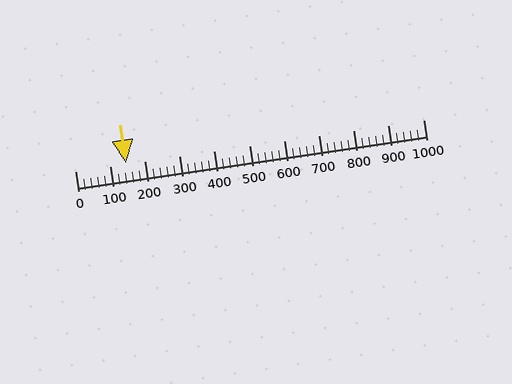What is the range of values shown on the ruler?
The ruler shows values from 0 to 1000.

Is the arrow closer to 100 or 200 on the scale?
The arrow is closer to 100.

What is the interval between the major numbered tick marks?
The major tick marks are spaced 100 units apart.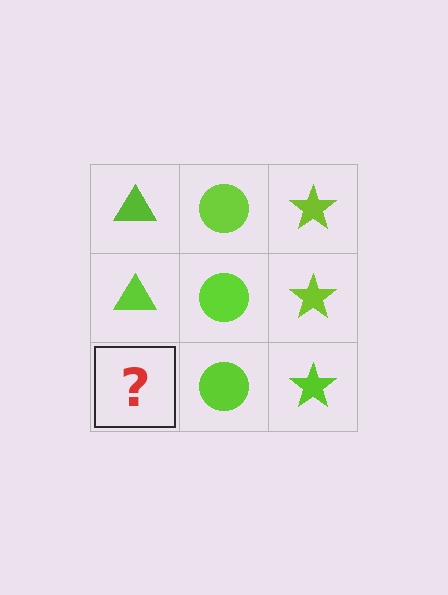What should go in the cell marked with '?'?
The missing cell should contain a lime triangle.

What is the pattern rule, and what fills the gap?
The rule is that each column has a consistent shape. The gap should be filled with a lime triangle.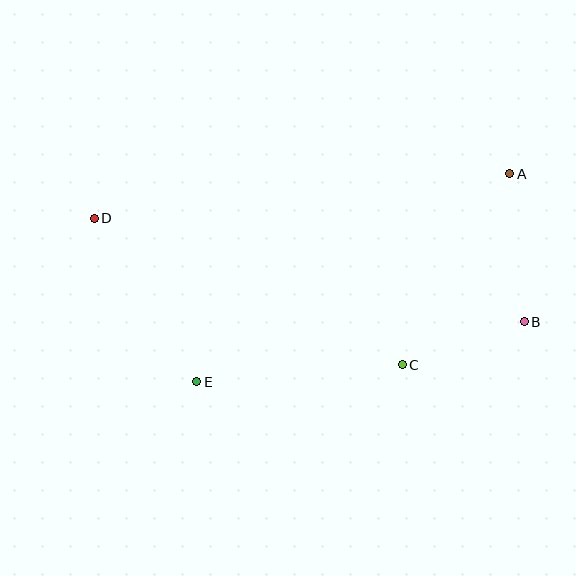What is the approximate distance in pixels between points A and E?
The distance between A and E is approximately 376 pixels.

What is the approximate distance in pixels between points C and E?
The distance between C and E is approximately 207 pixels.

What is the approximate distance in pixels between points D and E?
The distance between D and E is approximately 193 pixels.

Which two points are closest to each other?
Points B and C are closest to each other.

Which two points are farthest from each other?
Points B and D are farthest from each other.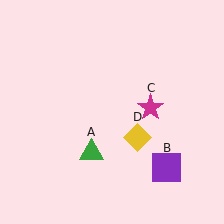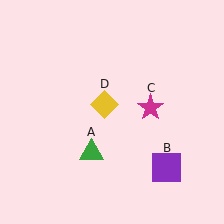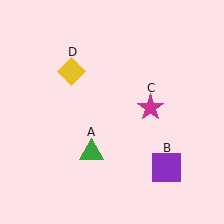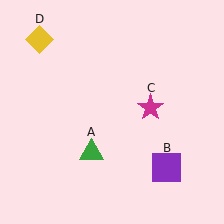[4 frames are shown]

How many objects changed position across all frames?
1 object changed position: yellow diamond (object D).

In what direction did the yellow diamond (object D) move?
The yellow diamond (object D) moved up and to the left.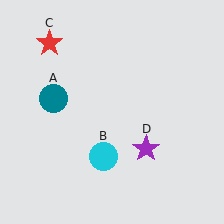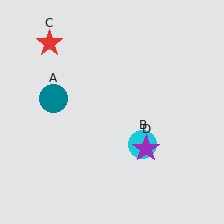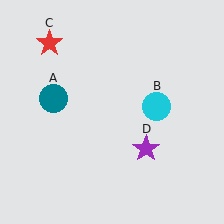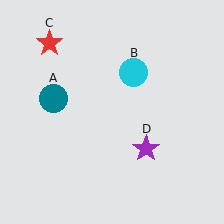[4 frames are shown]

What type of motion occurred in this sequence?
The cyan circle (object B) rotated counterclockwise around the center of the scene.